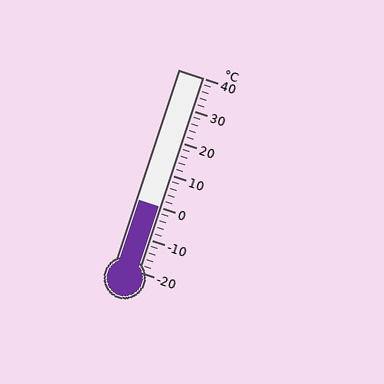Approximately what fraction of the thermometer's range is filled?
The thermometer is filled to approximately 35% of its range.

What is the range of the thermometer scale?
The thermometer scale ranges from -20°C to 40°C.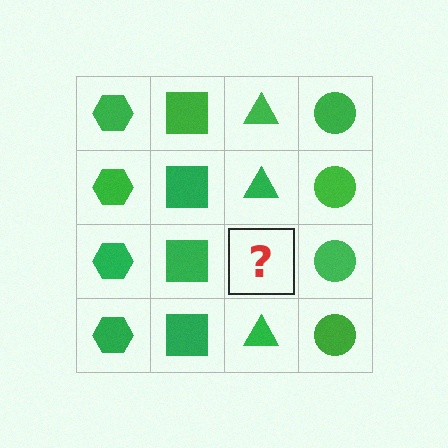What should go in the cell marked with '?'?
The missing cell should contain a green triangle.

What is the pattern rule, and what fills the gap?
The rule is that each column has a consistent shape. The gap should be filled with a green triangle.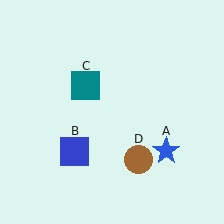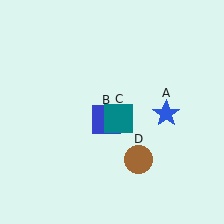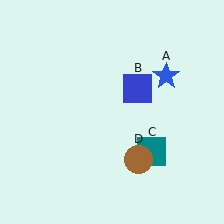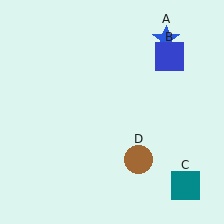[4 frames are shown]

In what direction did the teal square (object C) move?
The teal square (object C) moved down and to the right.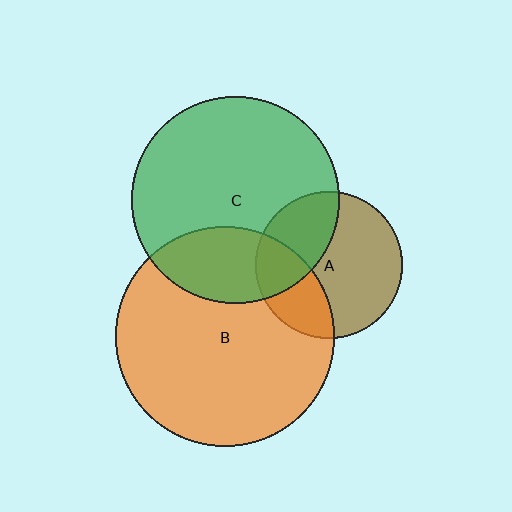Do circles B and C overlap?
Yes.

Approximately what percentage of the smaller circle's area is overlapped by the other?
Approximately 25%.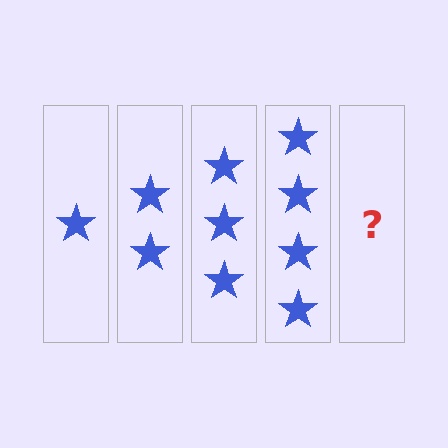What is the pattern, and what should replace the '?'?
The pattern is that each step adds one more star. The '?' should be 5 stars.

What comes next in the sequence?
The next element should be 5 stars.